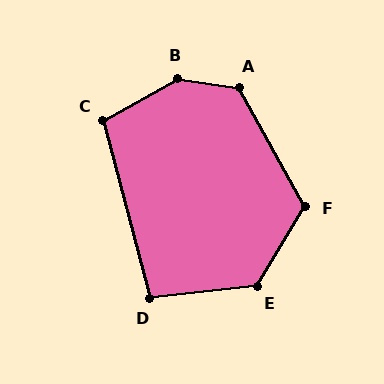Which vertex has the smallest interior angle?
D, at approximately 98 degrees.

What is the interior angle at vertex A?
Approximately 128 degrees (obtuse).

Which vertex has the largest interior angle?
B, at approximately 142 degrees.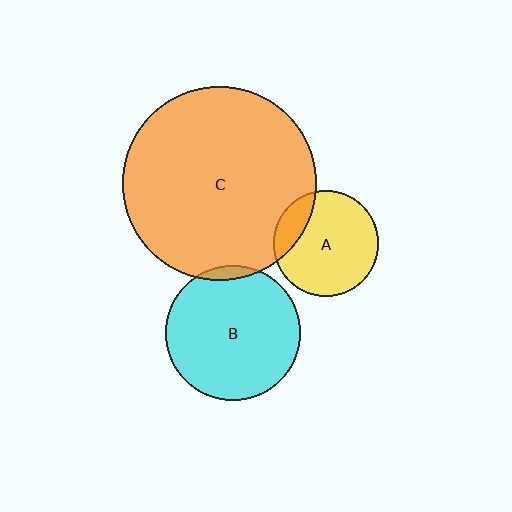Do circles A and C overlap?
Yes.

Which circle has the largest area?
Circle C (orange).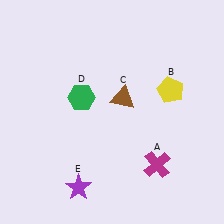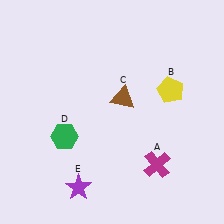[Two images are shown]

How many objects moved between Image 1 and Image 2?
1 object moved between the two images.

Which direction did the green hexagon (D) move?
The green hexagon (D) moved down.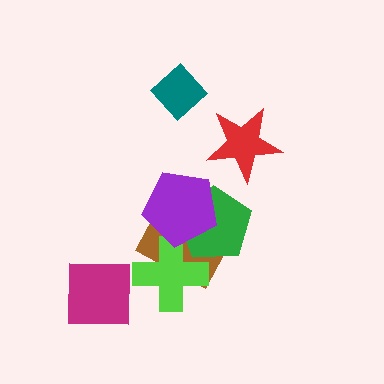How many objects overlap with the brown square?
3 objects overlap with the brown square.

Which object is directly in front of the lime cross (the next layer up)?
The green pentagon is directly in front of the lime cross.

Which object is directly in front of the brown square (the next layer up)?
The lime cross is directly in front of the brown square.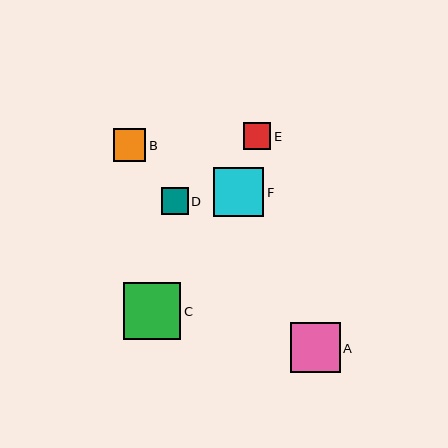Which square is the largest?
Square C is the largest with a size of approximately 57 pixels.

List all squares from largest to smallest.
From largest to smallest: C, F, A, B, E, D.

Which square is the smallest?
Square D is the smallest with a size of approximately 26 pixels.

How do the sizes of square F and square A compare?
Square F and square A are approximately the same size.